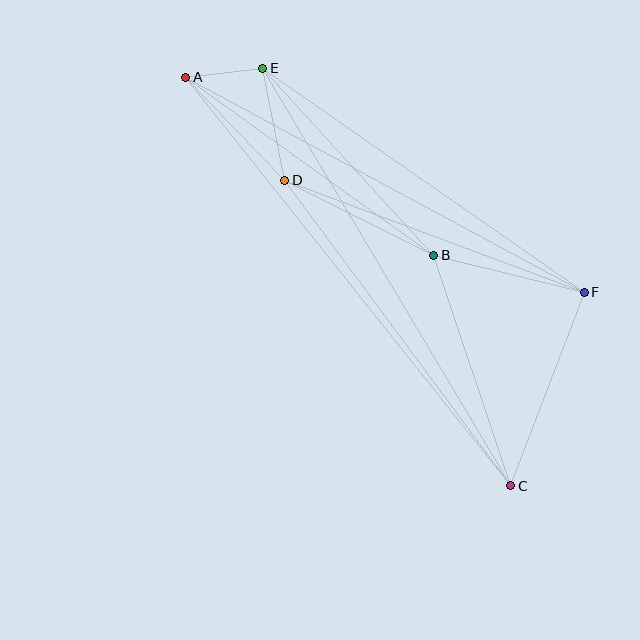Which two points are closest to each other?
Points A and E are closest to each other.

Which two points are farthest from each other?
Points A and C are farthest from each other.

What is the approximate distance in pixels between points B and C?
The distance between B and C is approximately 243 pixels.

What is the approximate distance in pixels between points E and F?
The distance between E and F is approximately 392 pixels.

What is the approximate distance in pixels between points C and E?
The distance between C and E is approximately 486 pixels.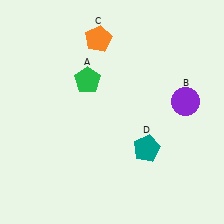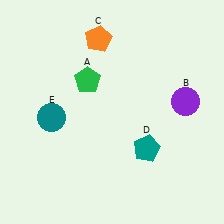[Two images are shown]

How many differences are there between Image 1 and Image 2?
There is 1 difference between the two images.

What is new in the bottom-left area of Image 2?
A teal circle (E) was added in the bottom-left area of Image 2.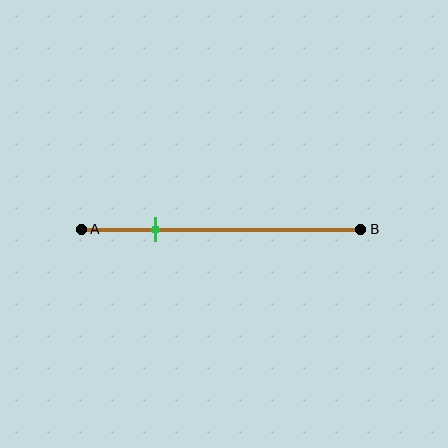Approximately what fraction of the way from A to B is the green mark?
The green mark is approximately 25% of the way from A to B.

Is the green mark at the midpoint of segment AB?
No, the mark is at about 25% from A, not at the 50% midpoint.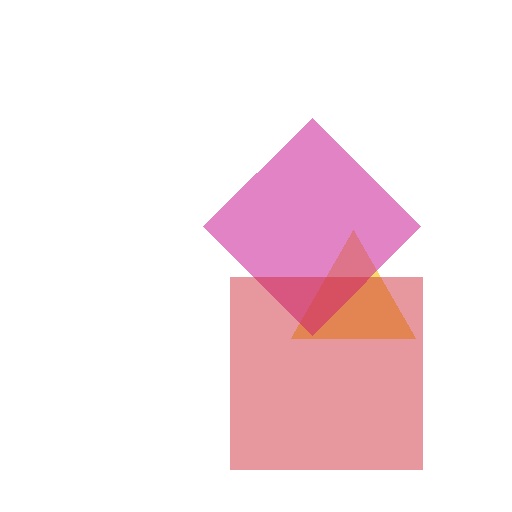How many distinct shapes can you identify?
There are 3 distinct shapes: a yellow triangle, a magenta diamond, a red square.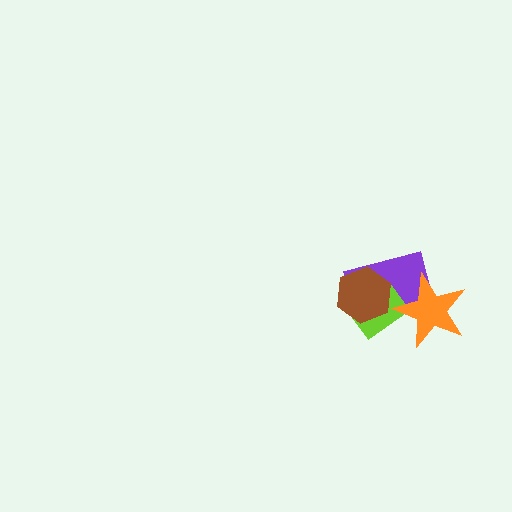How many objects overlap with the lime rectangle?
3 objects overlap with the lime rectangle.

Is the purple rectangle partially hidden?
Yes, it is partially covered by another shape.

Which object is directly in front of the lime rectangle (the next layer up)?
The orange star is directly in front of the lime rectangle.